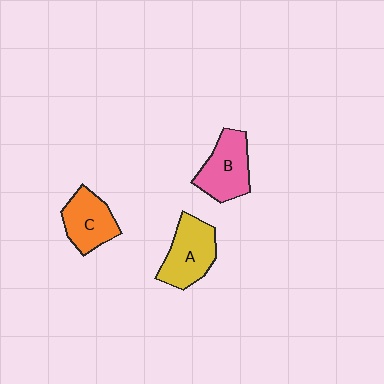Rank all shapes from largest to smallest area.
From largest to smallest: A (yellow), B (pink), C (orange).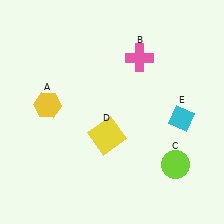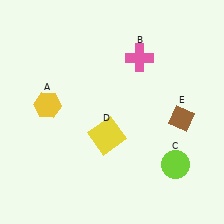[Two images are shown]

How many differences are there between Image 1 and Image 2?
There is 1 difference between the two images.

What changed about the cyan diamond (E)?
In Image 1, E is cyan. In Image 2, it changed to brown.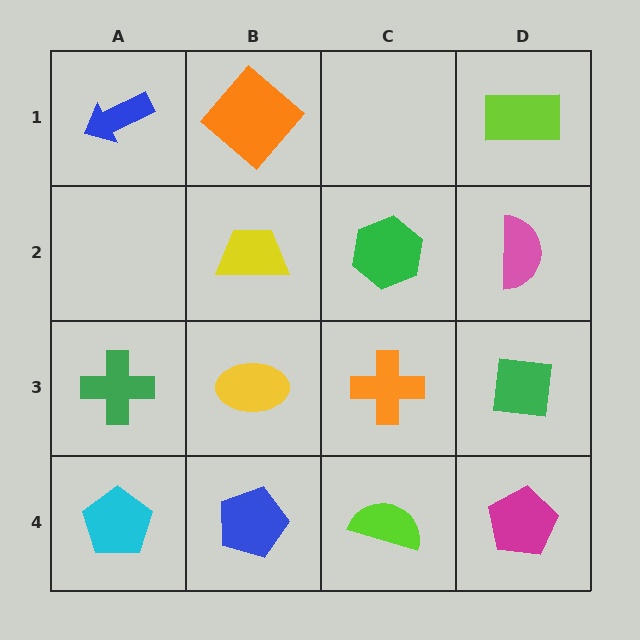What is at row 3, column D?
A green square.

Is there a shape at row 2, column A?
No, that cell is empty.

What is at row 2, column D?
A pink semicircle.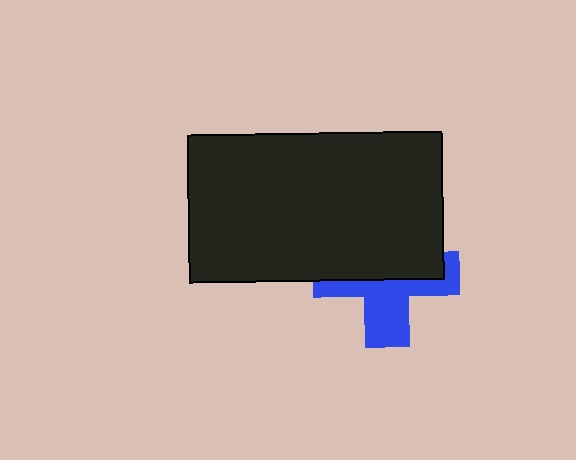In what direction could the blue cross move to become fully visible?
The blue cross could move down. That would shift it out from behind the black rectangle entirely.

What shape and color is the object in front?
The object in front is a black rectangle.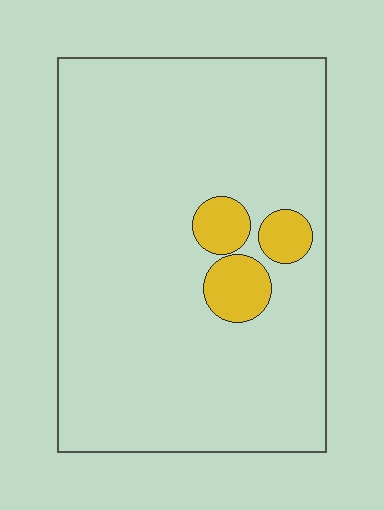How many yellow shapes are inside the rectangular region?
3.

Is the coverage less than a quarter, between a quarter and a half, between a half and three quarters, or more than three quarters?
Less than a quarter.